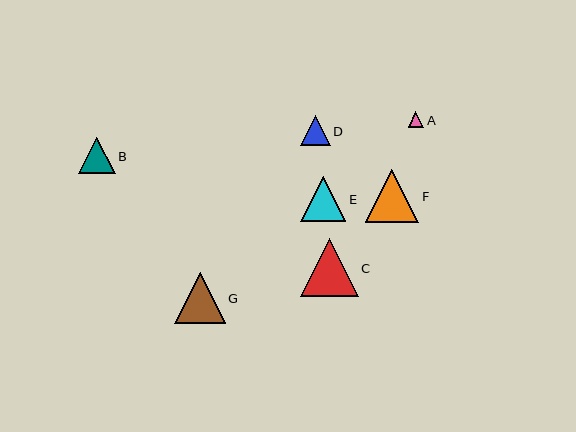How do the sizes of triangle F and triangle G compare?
Triangle F and triangle G are approximately the same size.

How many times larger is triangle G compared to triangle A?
Triangle G is approximately 3.3 times the size of triangle A.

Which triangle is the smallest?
Triangle A is the smallest with a size of approximately 15 pixels.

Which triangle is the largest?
Triangle C is the largest with a size of approximately 58 pixels.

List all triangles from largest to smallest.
From largest to smallest: C, F, G, E, B, D, A.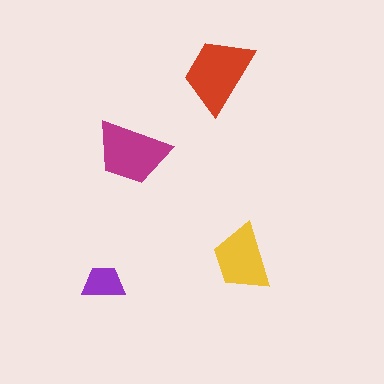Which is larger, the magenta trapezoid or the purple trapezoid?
The magenta one.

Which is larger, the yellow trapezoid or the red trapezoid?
The red one.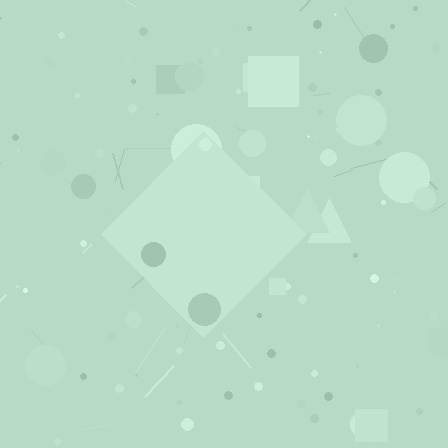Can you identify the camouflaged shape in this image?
The camouflaged shape is a diamond.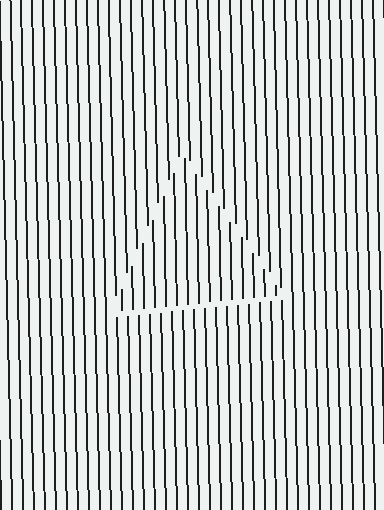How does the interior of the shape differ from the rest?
The interior of the shape contains the same grating, shifted by half a period — the contour is defined by the phase discontinuity where line-ends from the inner and outer gratings abut.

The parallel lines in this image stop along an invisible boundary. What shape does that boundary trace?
An illusory triangle. The interior of the shape contains the same grating, shifted by half a period — the contour is defined by the phase discontinuity where line-ends from the inner and outer gratings abut.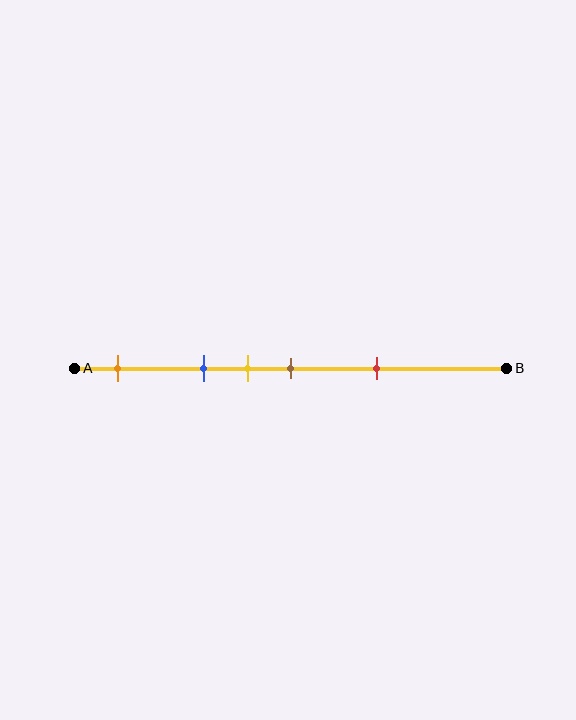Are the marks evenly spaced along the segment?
No, the marks are not evenly spaced.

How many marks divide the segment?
There are 5 marks dividing the segment.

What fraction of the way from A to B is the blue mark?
The blue mark is approximately 30% (0.3) of the way from A to B.